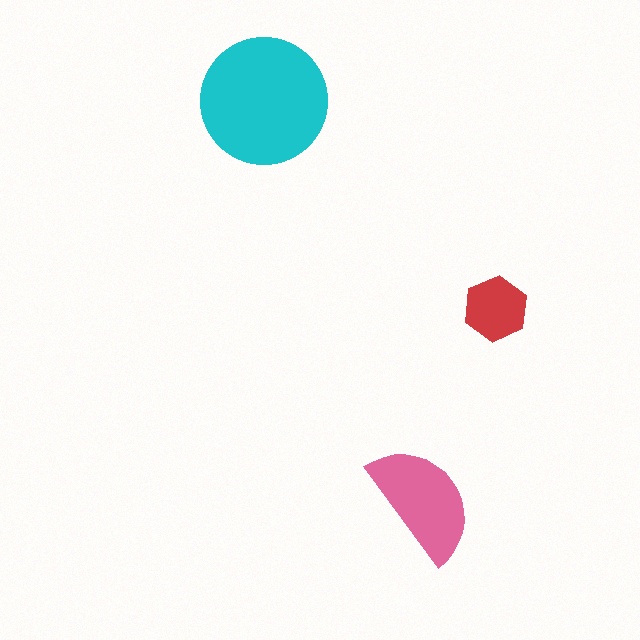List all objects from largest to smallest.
The cyan circle, the pink semicircle, the red hexagon.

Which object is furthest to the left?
The cyan circle is leftmost.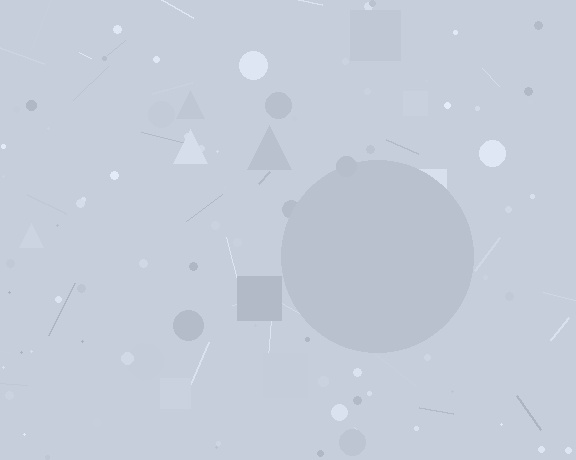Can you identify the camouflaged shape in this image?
The camouflaged shape is a circle.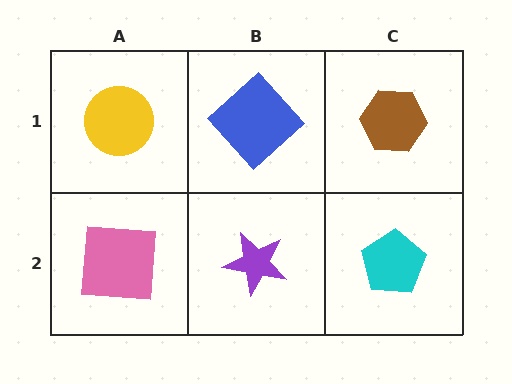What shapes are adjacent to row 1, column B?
A purple star (row 2, column B), a yellow circle (row 1, column A), a brown hexagon (row 1, column C).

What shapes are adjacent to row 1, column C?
A cyan pentagon (row 2, column C), a blue diamond (row 1, column B).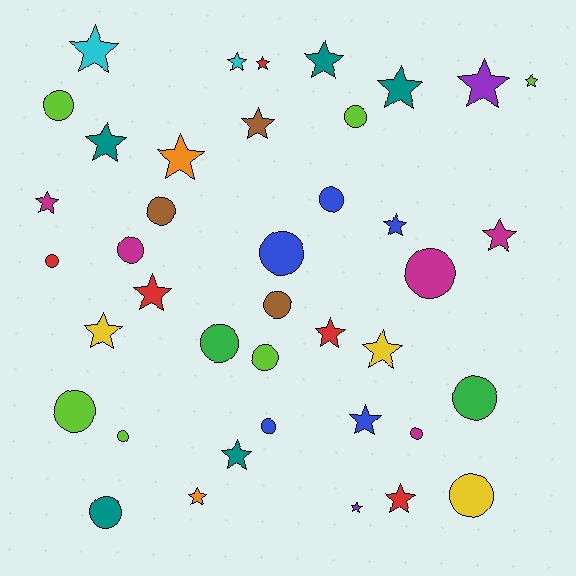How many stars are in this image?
There are 22 stars.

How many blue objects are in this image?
There are 5 blue objects.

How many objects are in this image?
There are 40 objects.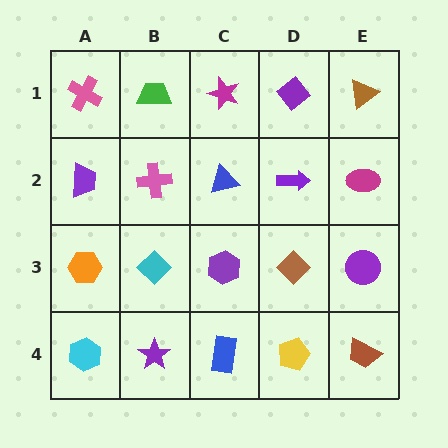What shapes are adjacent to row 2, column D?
A purple diamond (row 1, column D), a brown diamond (row 3, column D), a blue triangle (row 2, column C), a magenta ellipse (row 2, column E).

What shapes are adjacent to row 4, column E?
A purple circle (row 3, column E), a yellow pentagon (row 4, column D).